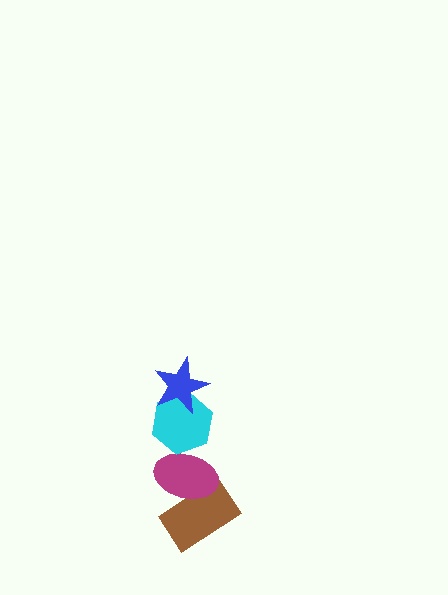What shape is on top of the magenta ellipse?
The cyan hexagon is on top of the magenta ellipse.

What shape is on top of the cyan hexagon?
The blue star is on top of the cyan hexagon.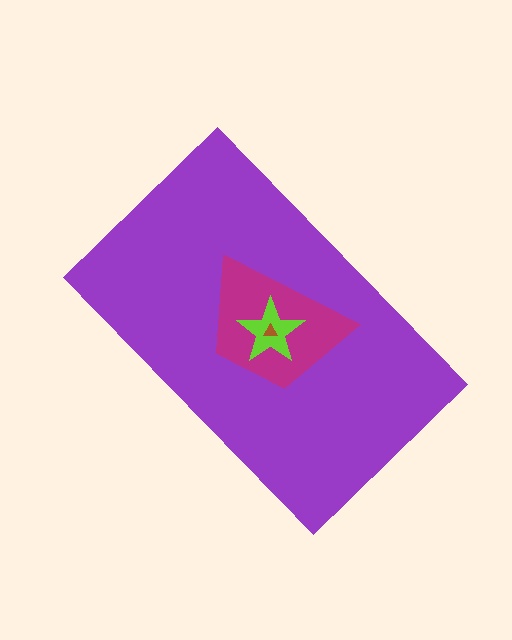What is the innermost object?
The brown triangle.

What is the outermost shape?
The purple rectangle.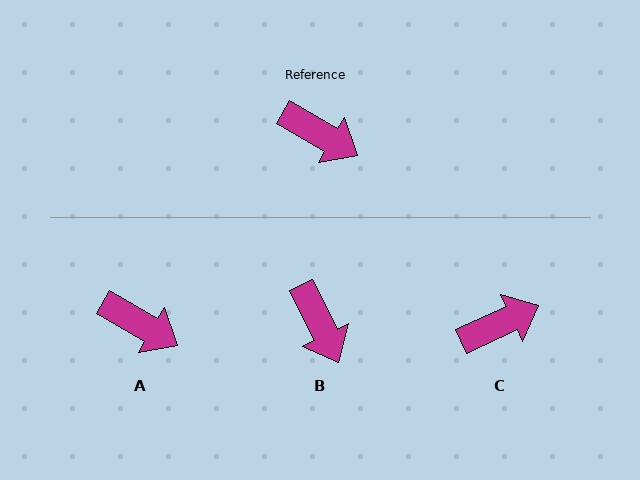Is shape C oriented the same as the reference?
No, it is off by about 55 degrees.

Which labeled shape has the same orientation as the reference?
A.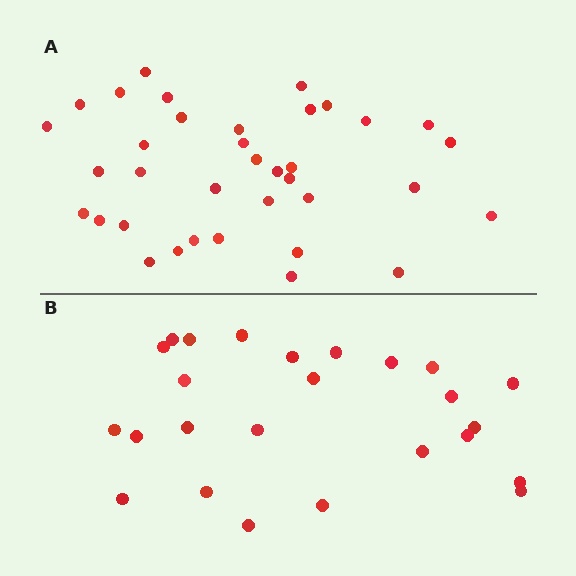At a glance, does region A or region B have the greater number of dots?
Region A (the top region) has more dots.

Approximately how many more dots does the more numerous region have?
Region A has roughly 12 or so more dots than region B.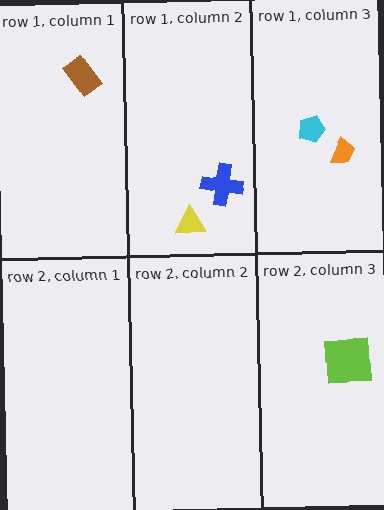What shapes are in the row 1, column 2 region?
The blue cross, the yellow triangle.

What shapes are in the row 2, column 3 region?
The lime square.